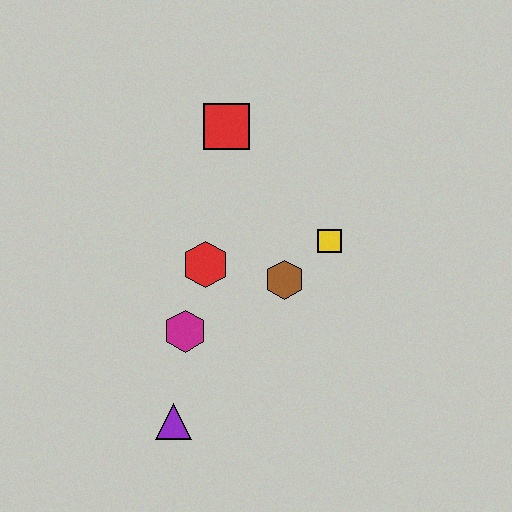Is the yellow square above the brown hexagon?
Yes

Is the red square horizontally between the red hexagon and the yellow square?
Yes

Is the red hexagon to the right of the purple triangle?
Yes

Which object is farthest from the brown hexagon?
The purple triangle is farthest from the brown hexagon.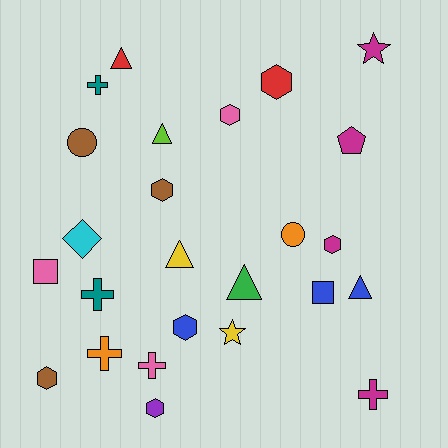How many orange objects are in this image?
There are 2 orange objects.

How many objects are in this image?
There are 25 objects.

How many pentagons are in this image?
There is 1 pentagon.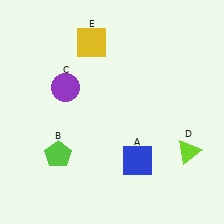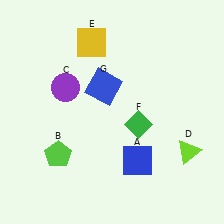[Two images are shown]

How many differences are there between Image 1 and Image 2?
There are 2 differences between the two images.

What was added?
A green diamond (F), a blue square (G) were added in Image 2.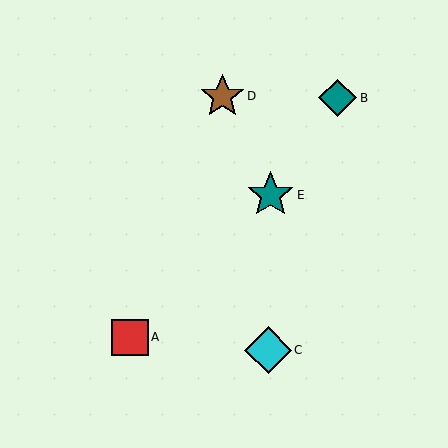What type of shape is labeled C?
Shape C is a cyan diamond.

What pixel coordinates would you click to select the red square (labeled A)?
Click at (130, 337) to select the red square A.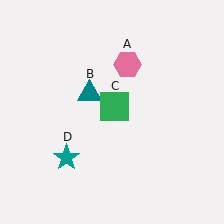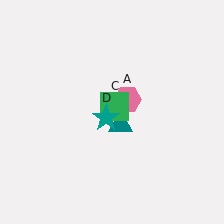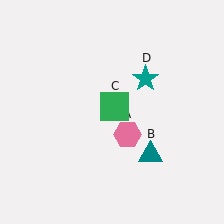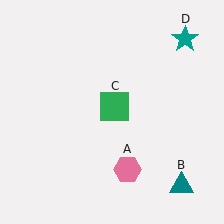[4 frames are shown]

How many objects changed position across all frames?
3 objects changed position: pink hexagon (object A), teal triangle (object B), teal star (object D).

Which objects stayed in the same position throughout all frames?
Green square (object C) remained stationary.